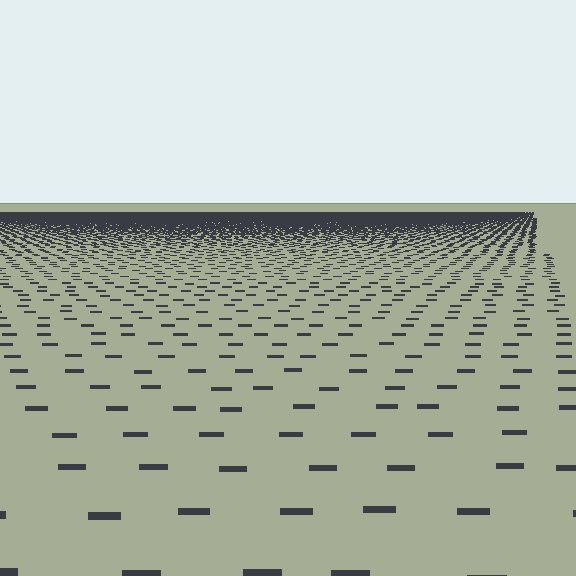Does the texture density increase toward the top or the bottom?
Density increases toward the top.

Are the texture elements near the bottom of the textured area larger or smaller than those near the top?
Larger. Near the bottom, elements are closer to the viewer and appear at a bigger on-screen size.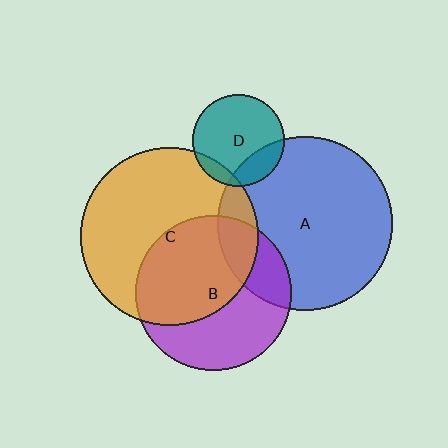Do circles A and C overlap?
Yes.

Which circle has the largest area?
Circle C (orange).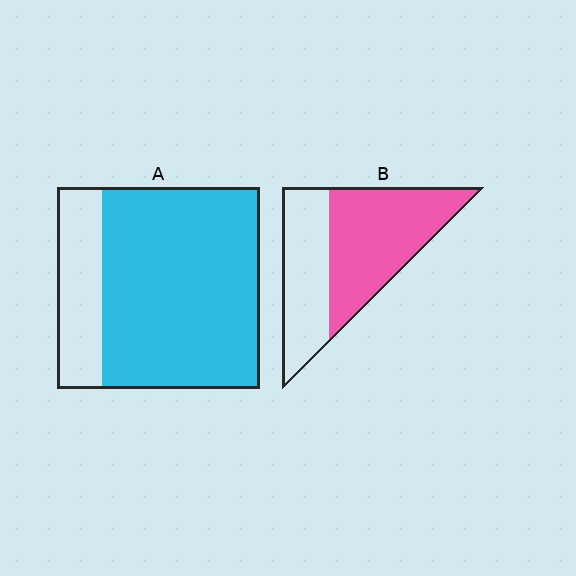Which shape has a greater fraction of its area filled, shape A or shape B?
Shape A.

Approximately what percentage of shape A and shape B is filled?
A is approximately 80% and B is approximately 60%.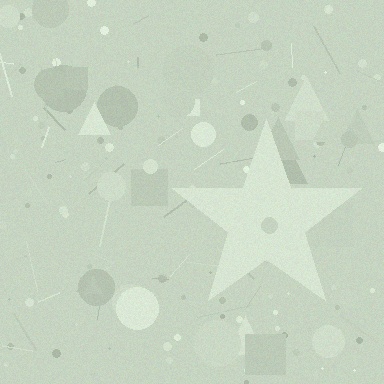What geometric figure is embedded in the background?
A star is embedded in the background.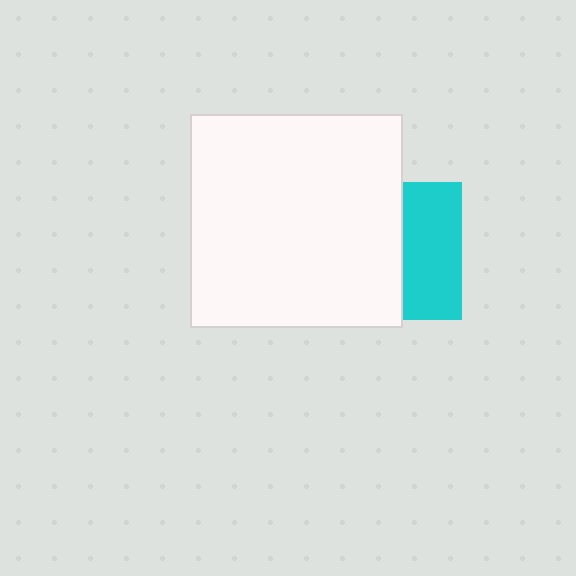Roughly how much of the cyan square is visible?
A small part of it is visible (roughly 42%).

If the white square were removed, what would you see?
You would see the complete cyan square.